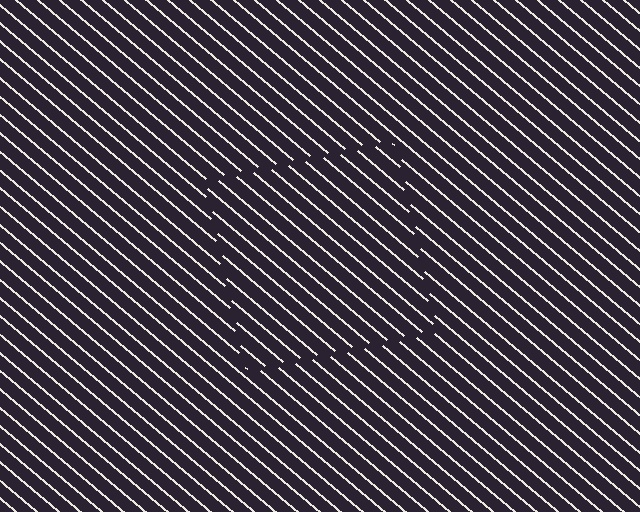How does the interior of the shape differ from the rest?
The interior of the shape contains the same grating, shifted by half a period — the contour is defined by the phase discontinuity where line-ends from the inner and outer gratings abut.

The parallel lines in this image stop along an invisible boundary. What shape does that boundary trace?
An illusory square. The interior of the shape contains the same grating, shifted by half a period — the contour is defined by the phase discontinuity where line-ends from the inner and outer gratings abut.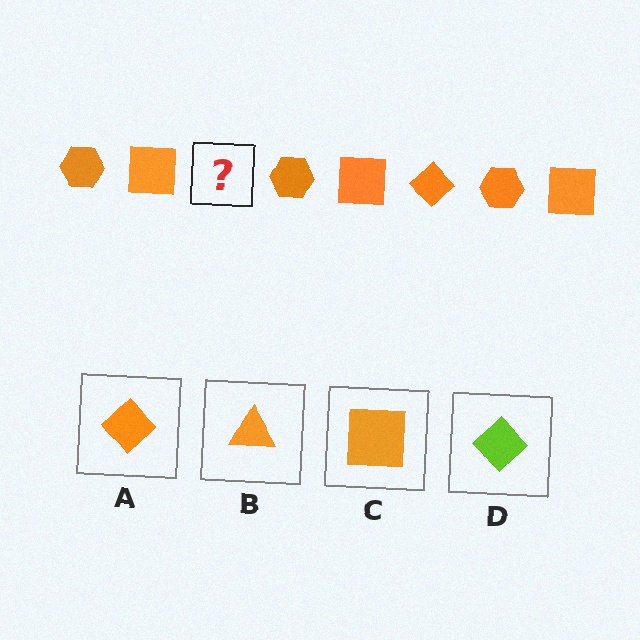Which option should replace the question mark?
Option A.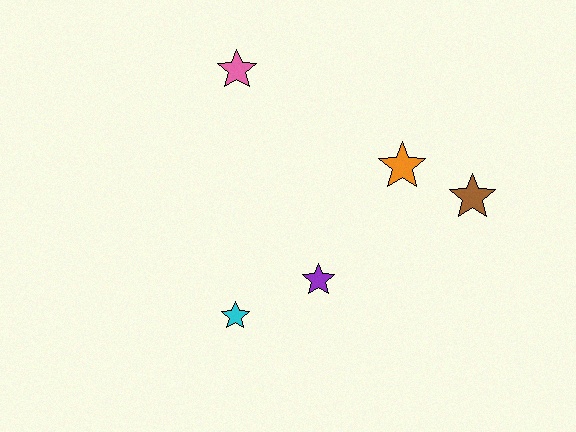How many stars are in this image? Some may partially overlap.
There are 5 stars.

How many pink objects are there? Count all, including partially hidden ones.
There is 1 pink object.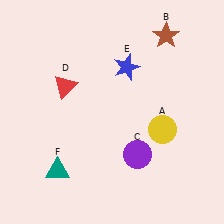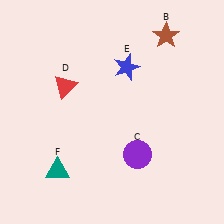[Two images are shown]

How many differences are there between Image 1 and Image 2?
There is 1 difference between the two images.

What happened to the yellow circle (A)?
The yellow circle (A) was removed in Image 2. It was in the bottom-right area of Image 1.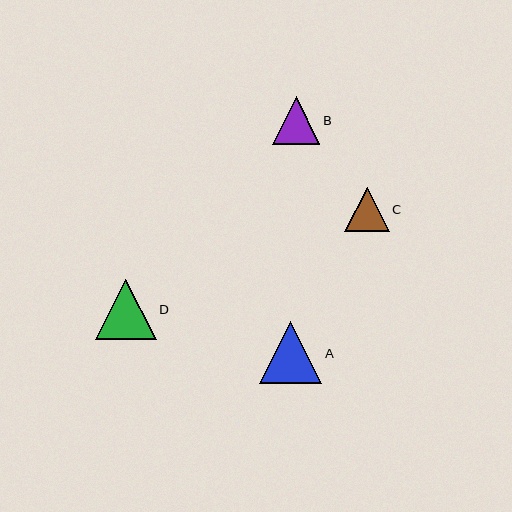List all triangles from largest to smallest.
From largest to smallest: A, D, B, C.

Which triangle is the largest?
Triangle A is the largest with a size of approximately 62 pixels.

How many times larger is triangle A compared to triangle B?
Triangle A is approximately 1.3 times the size of triangle B.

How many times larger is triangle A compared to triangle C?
Triangle A is approximately 1.4 times the size of triangle C.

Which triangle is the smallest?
Triangle C is the smallest with a size of approximately 44 pixels.